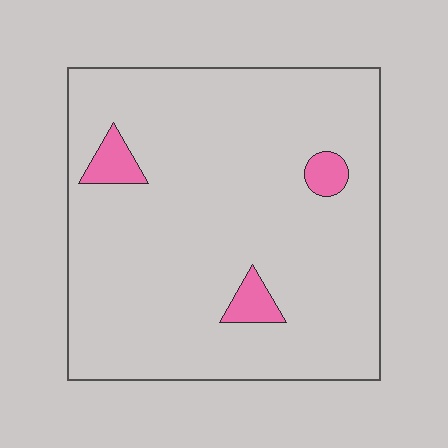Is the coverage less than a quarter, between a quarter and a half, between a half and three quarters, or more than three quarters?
Less than a quarter.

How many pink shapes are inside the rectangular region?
3.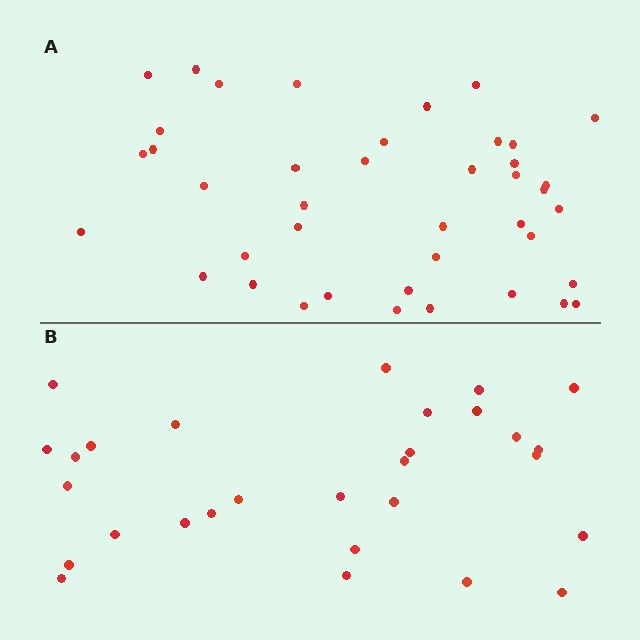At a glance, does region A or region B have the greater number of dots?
Region A (the top region) has more dots.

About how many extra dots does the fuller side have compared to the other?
Region A has roughly 12 or so more dots than region B.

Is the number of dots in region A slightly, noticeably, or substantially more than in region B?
Region A has noticeably more, but not dramatically so. The ratio is roughly 1.4 to 1.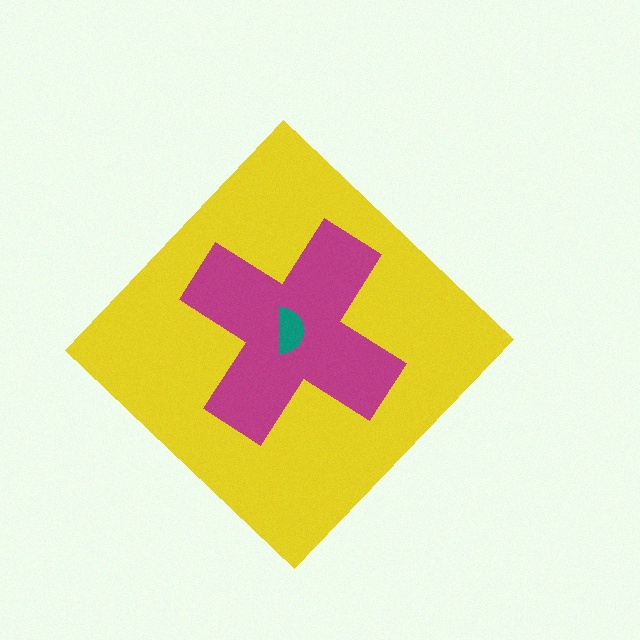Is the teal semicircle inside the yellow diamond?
Yes.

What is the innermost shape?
The teal semicircle.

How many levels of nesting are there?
3.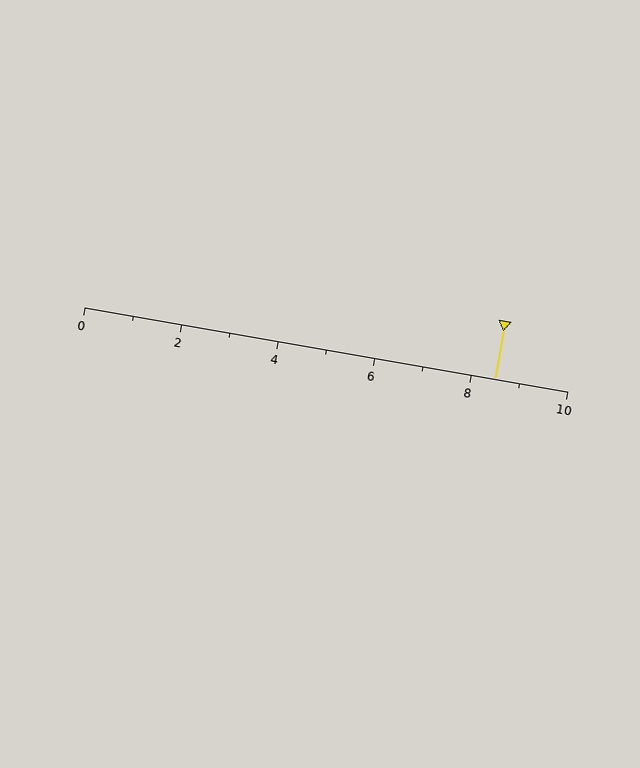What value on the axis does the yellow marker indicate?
The marker indicates approximately 8.5.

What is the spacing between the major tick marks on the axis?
The major ticks are spaced 2 apart.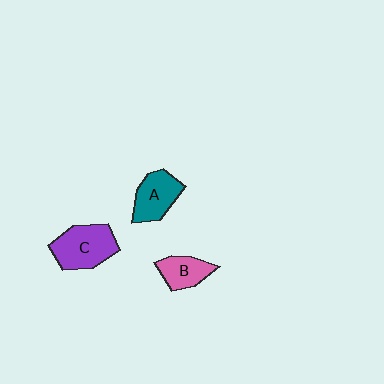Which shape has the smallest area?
Shape B (pink).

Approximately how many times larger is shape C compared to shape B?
Approximately 1.6 times.